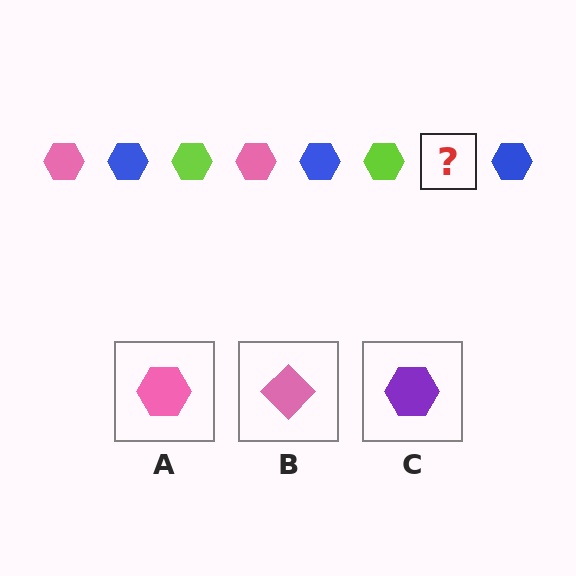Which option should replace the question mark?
Option A.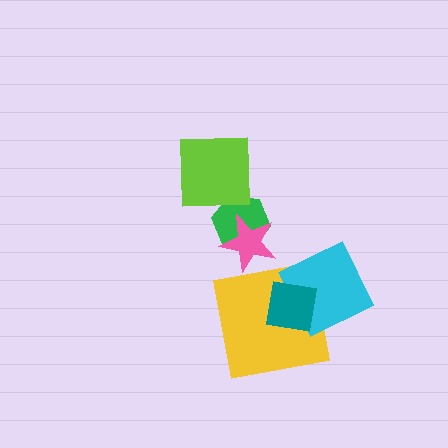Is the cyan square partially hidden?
Yes, it is partially covered by another shape.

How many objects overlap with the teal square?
2 objects overlap with the teal square.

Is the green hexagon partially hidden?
Yes, it is partially covered by another shape.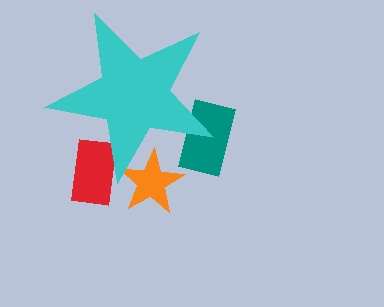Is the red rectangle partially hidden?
Yes, the red rectangle is partially hidden behind the cyan star.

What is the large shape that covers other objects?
A cyan star.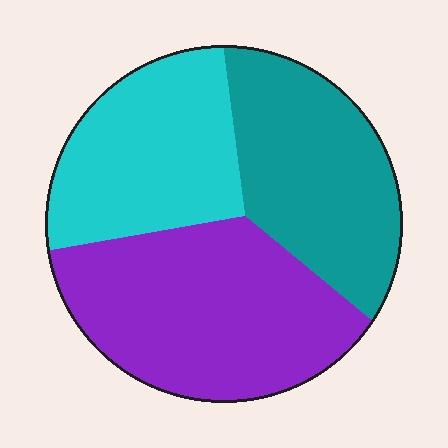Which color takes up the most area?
Purple, at roughly 40%.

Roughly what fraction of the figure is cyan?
Cyan covers roughly 30% of the figure.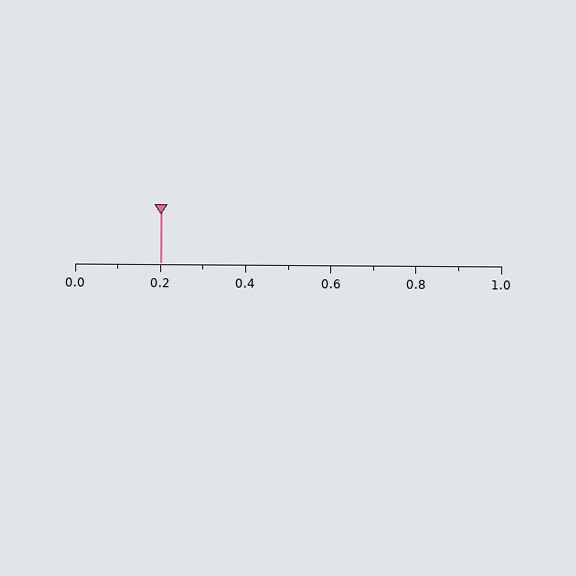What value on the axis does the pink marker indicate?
The marker indicates approximately 0.2.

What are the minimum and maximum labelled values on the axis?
The axis runs from 0.0 to 1.0.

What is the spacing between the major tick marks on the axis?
The major ticks are spaced 0.2 apart.